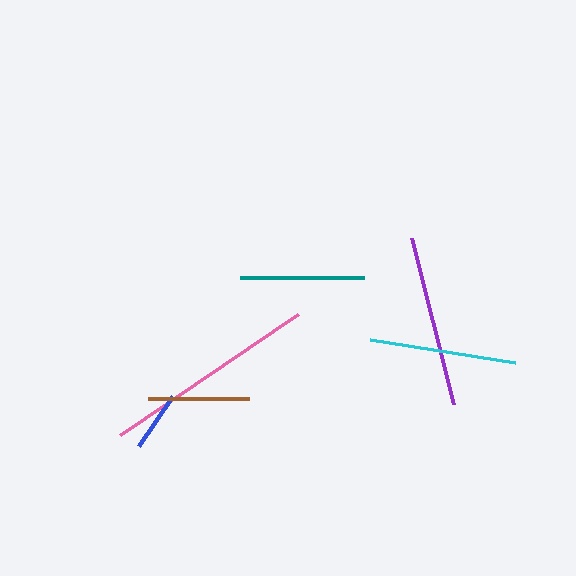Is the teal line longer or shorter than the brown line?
The teal line is longer than the brown line.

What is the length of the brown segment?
The brown segment is approximately 100 pixels long.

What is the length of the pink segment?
The pink segment is approximately 215 pixels long.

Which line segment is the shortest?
The blue line is the shortest at approximately 61 pixels.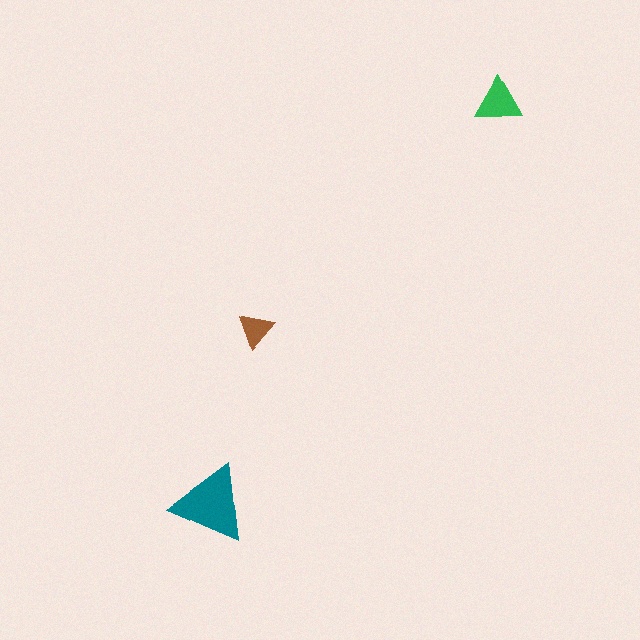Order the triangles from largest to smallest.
the teal one, the green one, the brown one.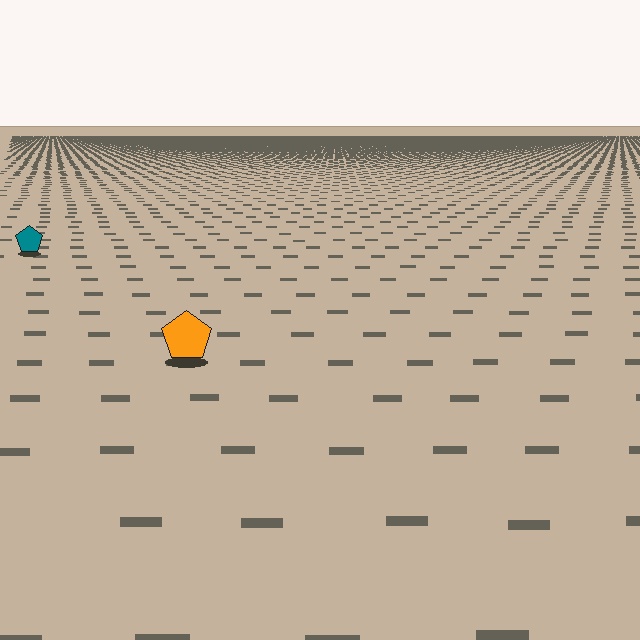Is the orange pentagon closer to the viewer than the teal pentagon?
Yes. The orange pentagon is closer — you can tell from the texture gradient: the ground texture is coarser near it.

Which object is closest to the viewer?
The orange pentagon is closest. The texture marks near it are larger and more spread out.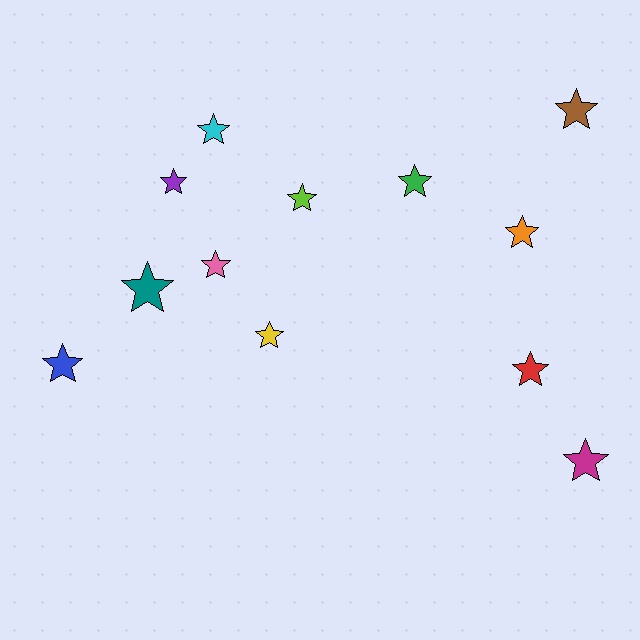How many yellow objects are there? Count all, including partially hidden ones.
There is 1 yellow object.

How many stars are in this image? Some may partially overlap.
There are 12 stars.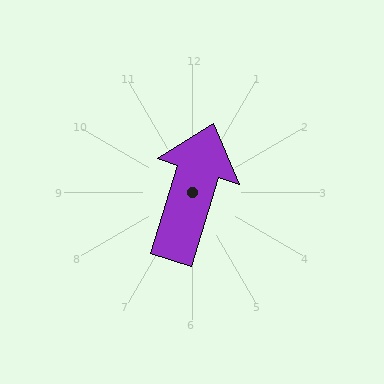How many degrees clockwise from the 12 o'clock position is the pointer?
Approximately 17 degrees.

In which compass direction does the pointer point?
North.